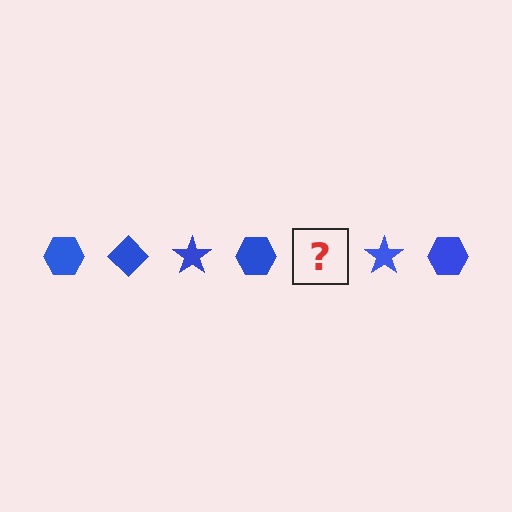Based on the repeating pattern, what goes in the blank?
The blank should be a blue diamond.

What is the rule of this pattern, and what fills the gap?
The rule is that the pattern cycles through hexagon, diamond, star shapes in blue. The gap should be filled with a blue diamond.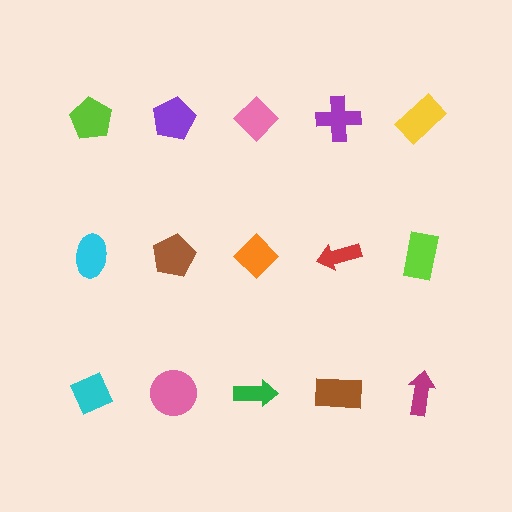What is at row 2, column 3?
An orange diamond.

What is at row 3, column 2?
A pink circle.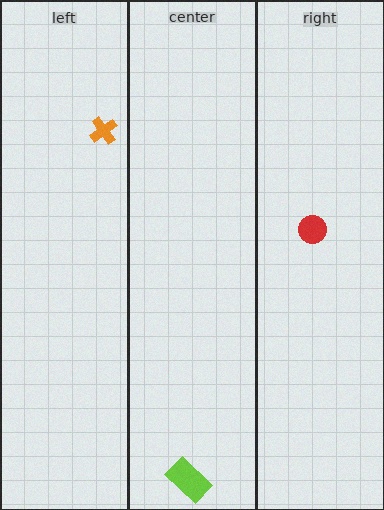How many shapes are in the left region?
1.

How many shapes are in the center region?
1.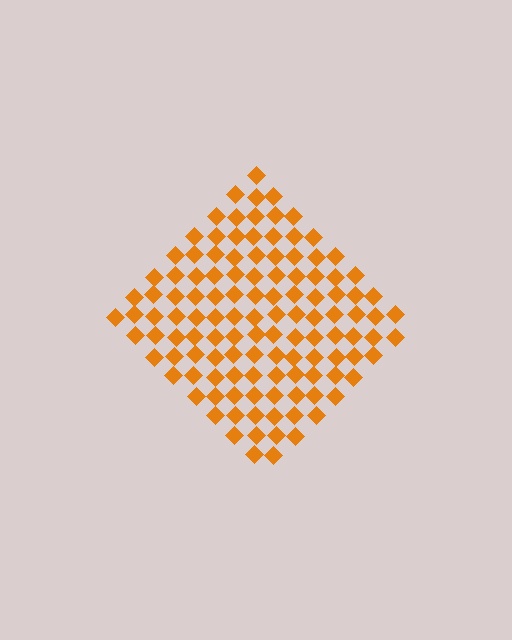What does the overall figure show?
The overall figure shows a diamond.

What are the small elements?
The small elements are diamonds.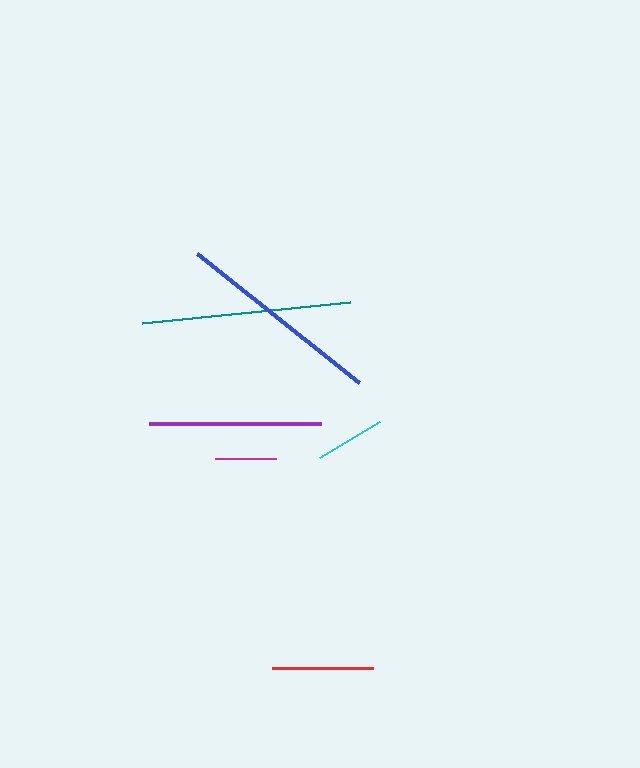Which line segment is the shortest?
The magenta line is the shortest at approximately 61 pixels.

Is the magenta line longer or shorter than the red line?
The red line is longer than the magenta line.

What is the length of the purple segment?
The purple segment is approximately 173 pixels long.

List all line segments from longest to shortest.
From longest to shortest: teal, blue, purple, red, cyan, magenta.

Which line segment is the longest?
The teal line is the longest at approximately 208 pixels.